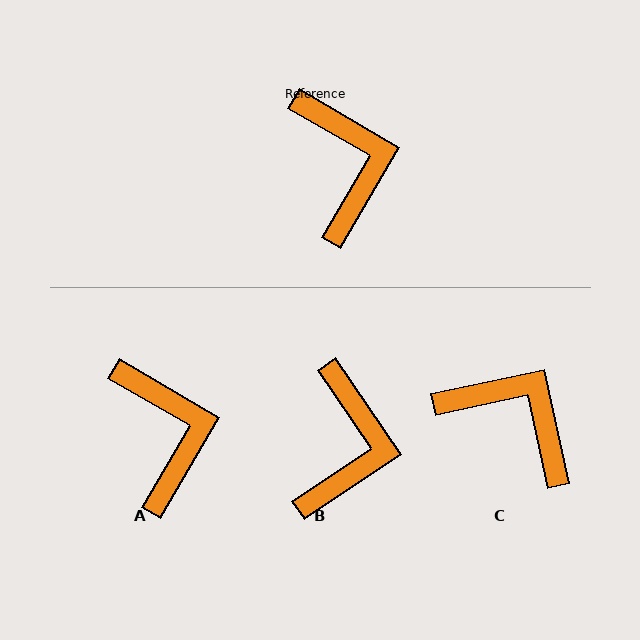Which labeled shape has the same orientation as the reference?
A.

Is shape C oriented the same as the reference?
No, it is off by about 42 degrees.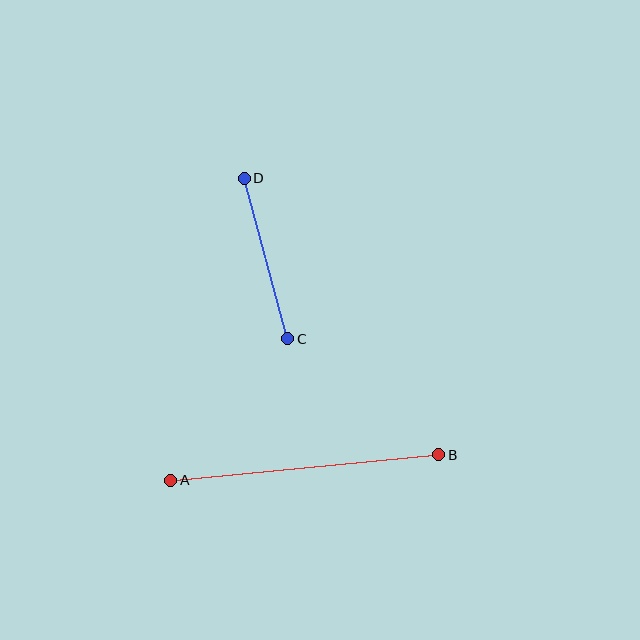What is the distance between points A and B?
The distance is approximately 270 pixels.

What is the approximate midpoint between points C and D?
The midpoint is at approximately (266, 259) pixels.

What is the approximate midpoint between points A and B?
The midpoint is at approximately (305, 467) pixels.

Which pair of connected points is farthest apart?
Points A and B are farthest apart.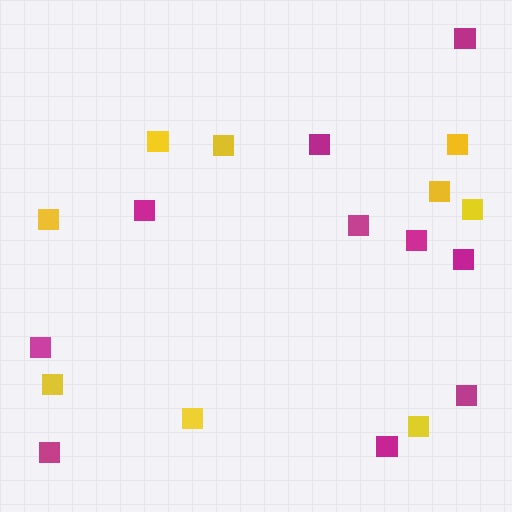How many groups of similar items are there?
There are 2 groups: one group of magenta squares (10) and one group of yellow squares (9).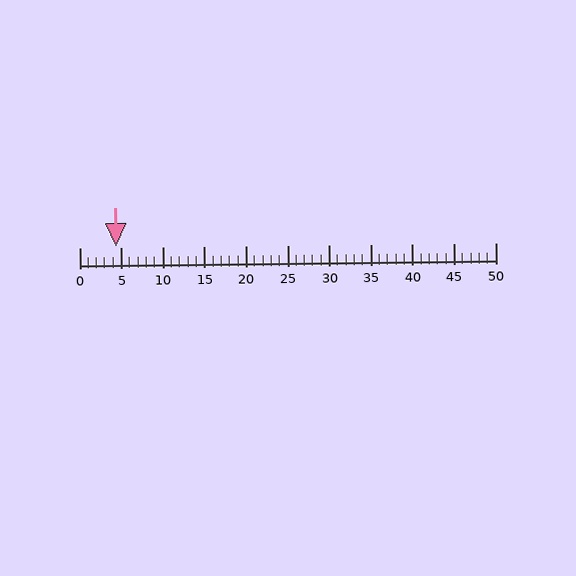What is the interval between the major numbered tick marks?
The major tick marks are spaced 5 units apart.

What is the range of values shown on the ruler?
The ruler shows values from 0 to 50.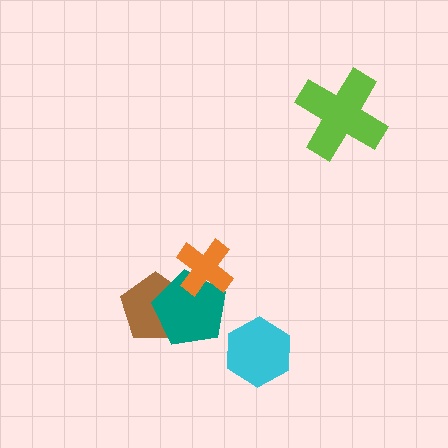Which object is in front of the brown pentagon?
The teal pentagon is in front of the brown pentagon.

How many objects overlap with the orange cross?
1 object overlaps with the orange cross.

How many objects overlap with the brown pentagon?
1 object overlaps with the brown pentagon.